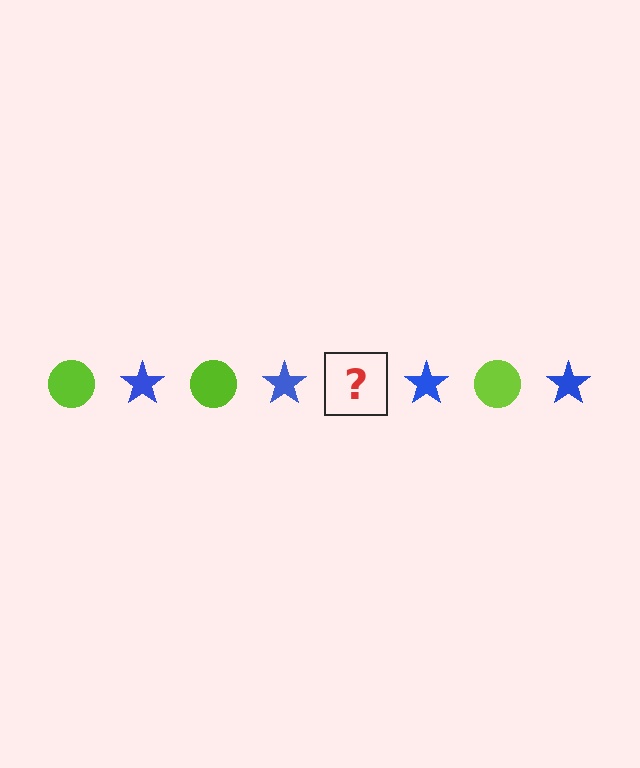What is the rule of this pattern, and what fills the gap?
The rule is that the pattern alternates between lime circle and blue star. The gap should be filled with a lime circle.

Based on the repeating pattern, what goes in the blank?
The blank should be a lime circle.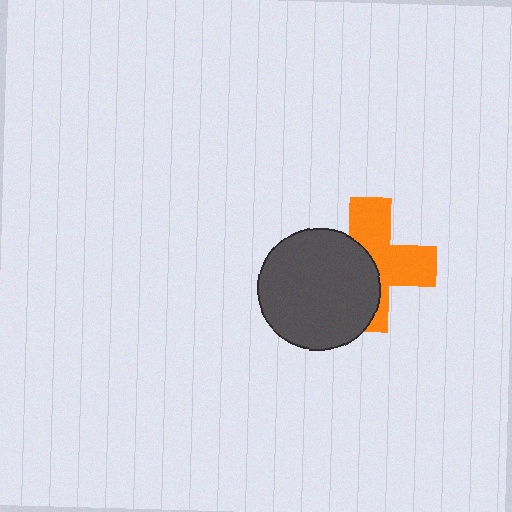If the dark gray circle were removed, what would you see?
You would see the complete orange cross.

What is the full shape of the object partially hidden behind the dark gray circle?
The partially hidden object is an orange cross.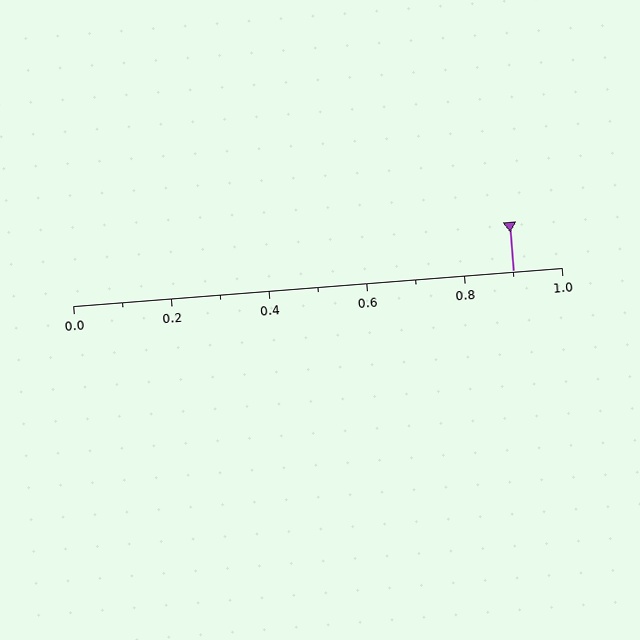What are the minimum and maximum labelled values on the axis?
The axis runs from 0.0 to 1.0.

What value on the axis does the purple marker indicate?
The marker indicates approximately 0.9.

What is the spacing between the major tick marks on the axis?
The major ticks are spaced 0.2 apart.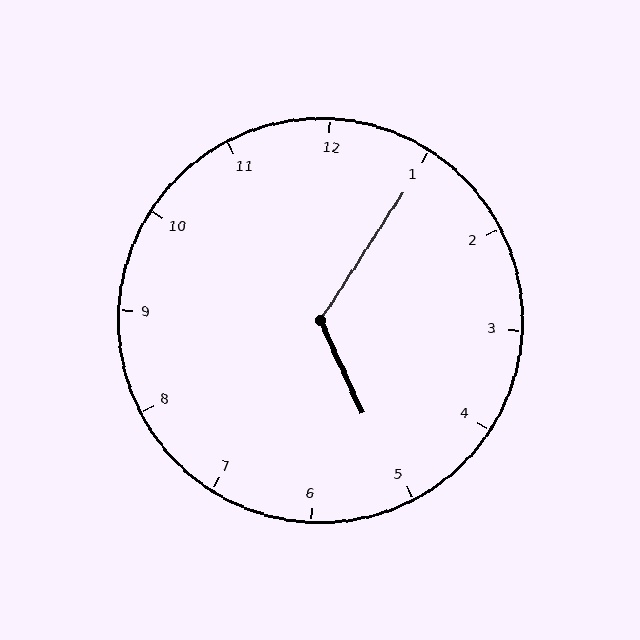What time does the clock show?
5:05.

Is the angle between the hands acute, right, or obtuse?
It is obtuse.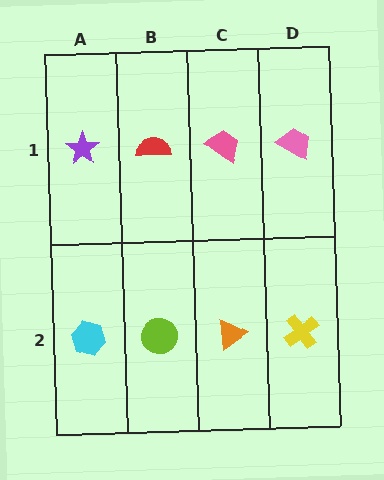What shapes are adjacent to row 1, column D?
A yellow cross (row 2, column D), a pink trapezoid (row 1, column C).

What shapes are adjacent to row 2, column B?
A red semicircle (row 1, column B), a cyan hexagon (row 2, column A), an orange triangle (row 2, column C).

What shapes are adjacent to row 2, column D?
A pink trapezoid (row 1, column D), an orange triangle (row 2, column C).